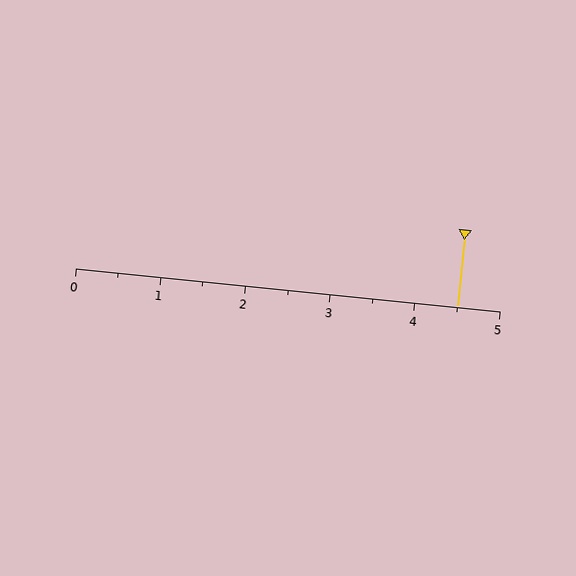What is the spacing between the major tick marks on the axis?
The major ticks are spaced 1 apart.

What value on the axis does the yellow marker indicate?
The marker indicates approximately 4.5.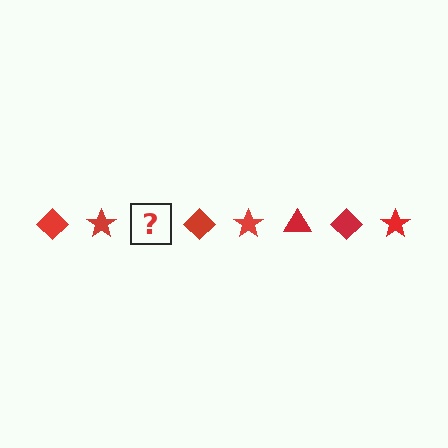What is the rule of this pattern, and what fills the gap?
The rule is that the pattern cycles through diamond, star, triangle shapes in red. The gap should be filled with a red triangle.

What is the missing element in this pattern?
The missing element is a red triangle.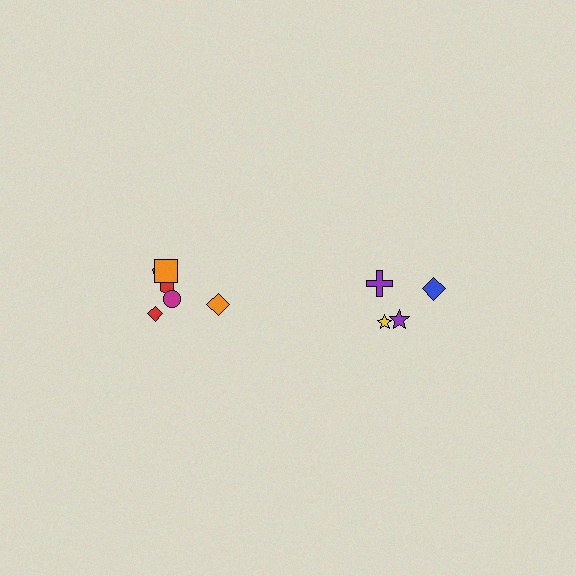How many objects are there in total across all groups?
There are 10 objects.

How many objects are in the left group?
There are 6 objects.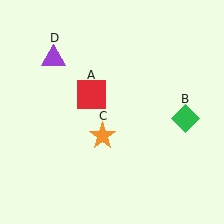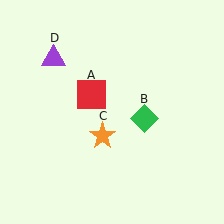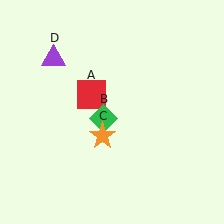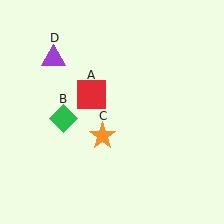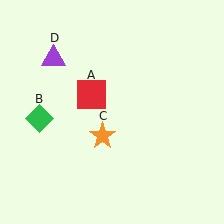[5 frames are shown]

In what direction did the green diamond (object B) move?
The green diamond (object B) moved left.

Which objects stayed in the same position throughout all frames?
Red square (object A) and orange star (object C) and purple triangle (object D) remained stationary.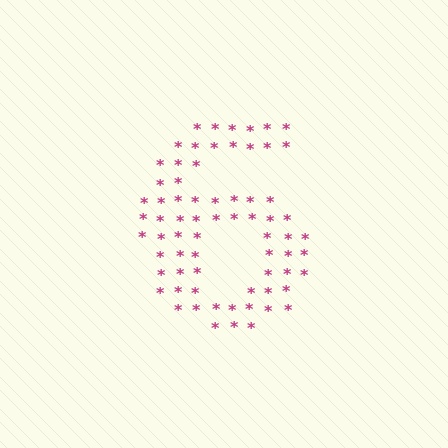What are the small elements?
The small elements are asterisks.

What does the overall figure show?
The overall figure shows the digit 6.